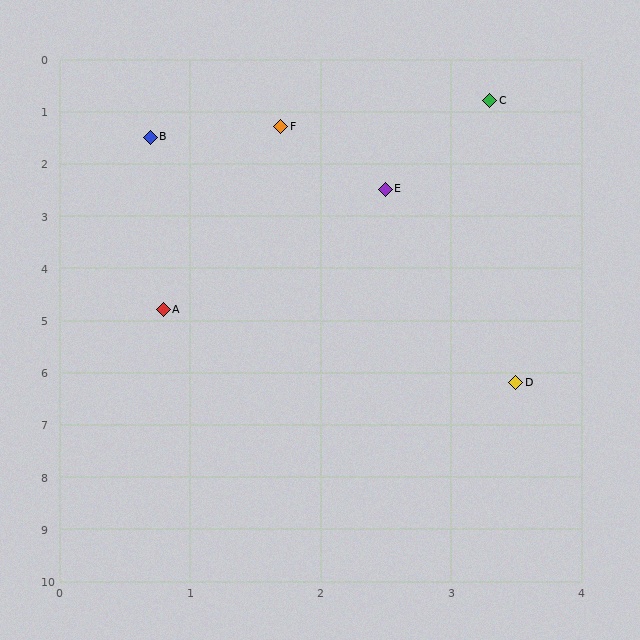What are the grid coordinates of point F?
Point F is at approximately (1.7, 1.3).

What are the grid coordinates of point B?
Point B is at approximately (0.7, 1.5).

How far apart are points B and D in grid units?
Points B and D are about 5.5 grid units apart.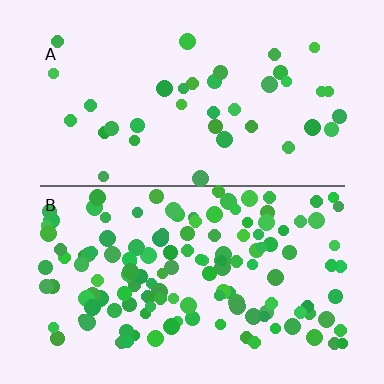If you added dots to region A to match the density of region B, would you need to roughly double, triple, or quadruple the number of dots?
Approximately triple.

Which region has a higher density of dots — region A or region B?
B (the bottom).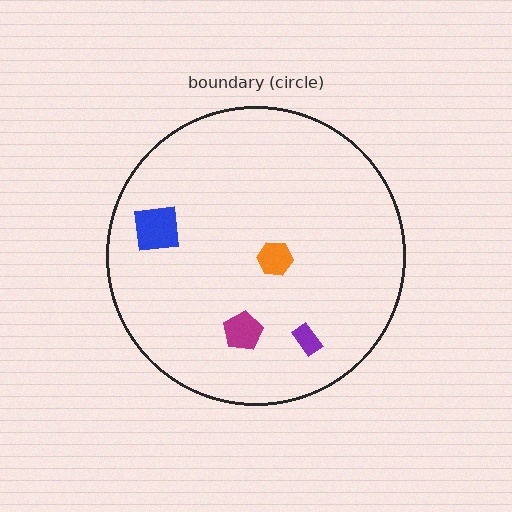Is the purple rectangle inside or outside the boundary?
Inside.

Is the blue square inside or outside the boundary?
Inside.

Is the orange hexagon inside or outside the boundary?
Inside.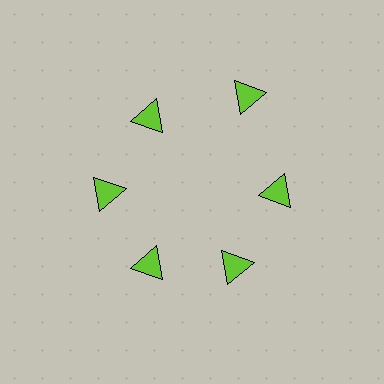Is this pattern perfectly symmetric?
No. The 6 lime triangles are arranged in a ring, but one element near the 1 o'clock position is pushed outward from the center, breaking the 6-fold rotational symmetry.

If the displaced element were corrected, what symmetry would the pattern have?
It would have 6-fold rotational symmetry — the pattern would map onto itself every 60 degrees.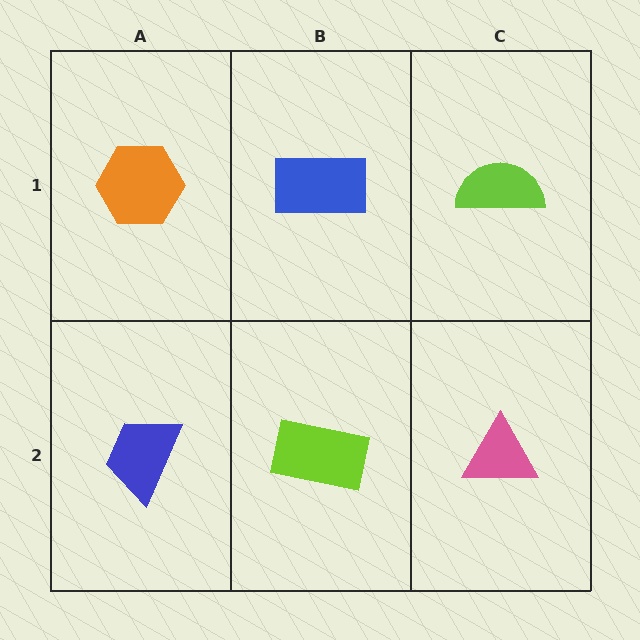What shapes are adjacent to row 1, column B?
A lime rectangle (row 2, column B), an orange hexagon (row 1, column A), a lime semicircle (row 1, column C).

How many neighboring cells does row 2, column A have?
2.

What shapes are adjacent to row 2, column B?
A blue rectangle (row 1, column B), a blue trapezoid (row 2, column A), a pink triangle (row 2, column C).